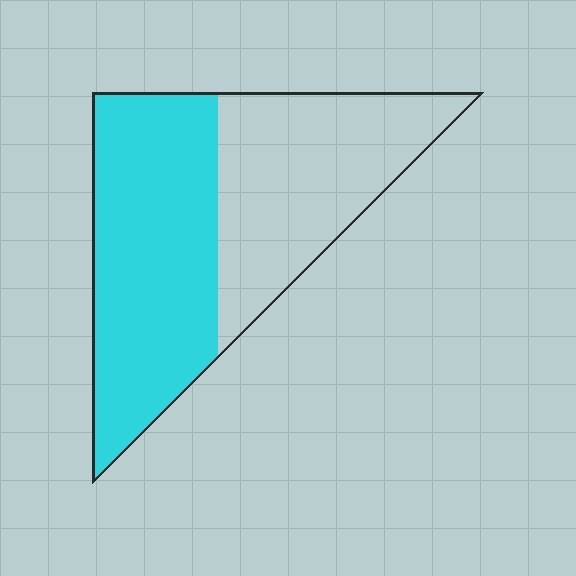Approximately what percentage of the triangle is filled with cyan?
Approximately 55%.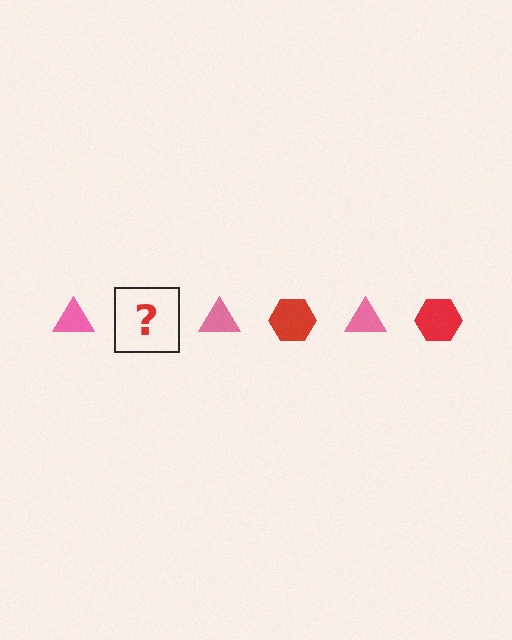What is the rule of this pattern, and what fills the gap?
The rule is that the pattern alternates between pink triangle and red hexagon. The gap should be filled with a red hexagon.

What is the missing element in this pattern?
The missing element is a red hexagon.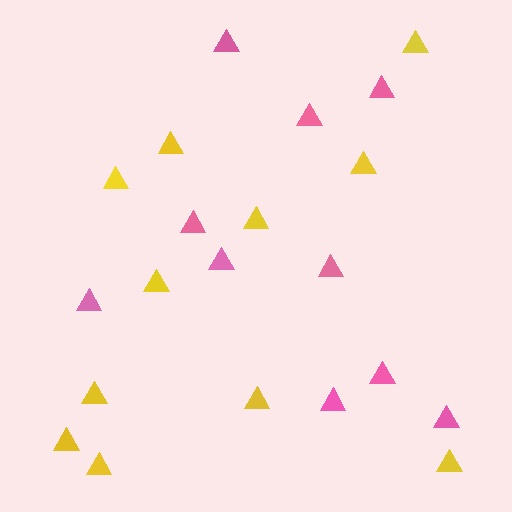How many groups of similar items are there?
There are 2 groups: one group of pink triangles (10) and one group of yellow triangles (11).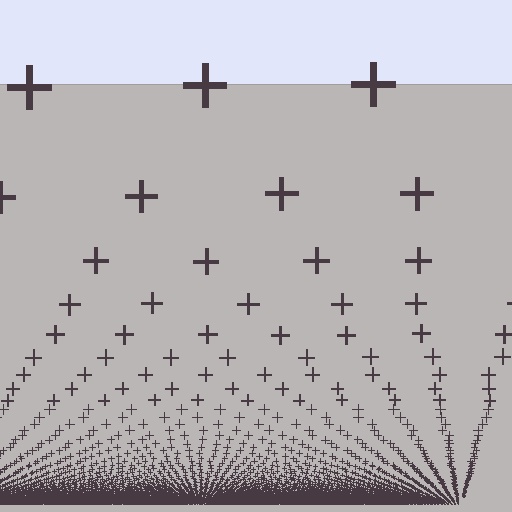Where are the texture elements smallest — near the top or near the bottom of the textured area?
Near the bottom.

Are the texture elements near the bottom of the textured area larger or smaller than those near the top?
Smaller. The gradient is inverted — elements near the bottom are smaller and denser.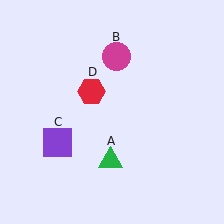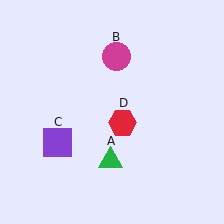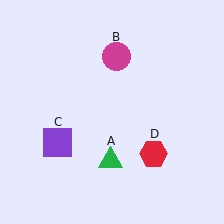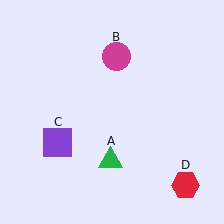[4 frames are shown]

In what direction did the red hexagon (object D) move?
The red hexagon (object D) moved down and to the right.